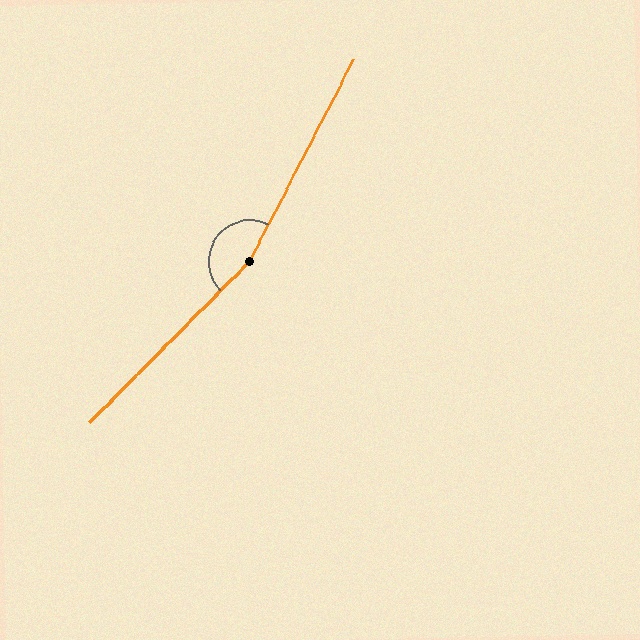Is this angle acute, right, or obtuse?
It is obtuse.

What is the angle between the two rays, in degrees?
Approximately 162 degrees.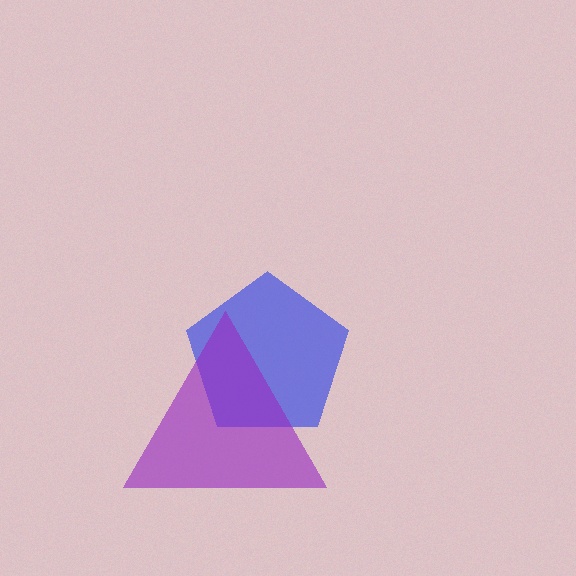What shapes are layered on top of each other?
The layered shapes are: a blue pentagon, a purple triangle.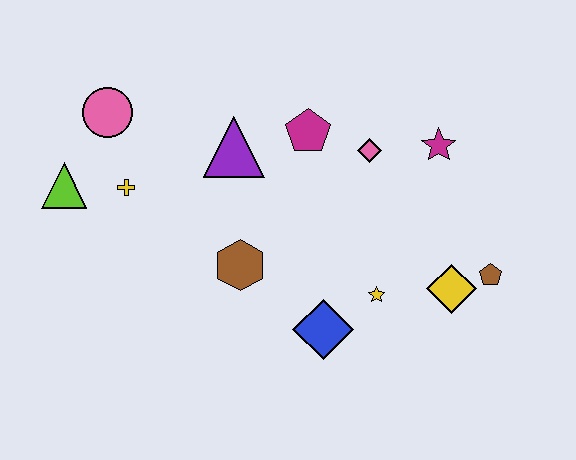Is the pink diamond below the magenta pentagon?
Yes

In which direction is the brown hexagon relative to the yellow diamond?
The brown hexagon is to the left of the yellow diamond.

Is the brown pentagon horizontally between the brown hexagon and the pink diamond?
No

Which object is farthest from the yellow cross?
The brown pentagon is farthest from the yellow cross.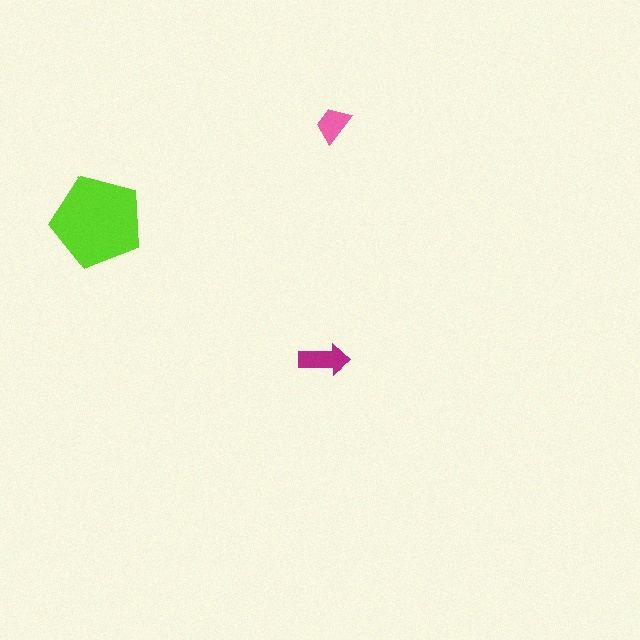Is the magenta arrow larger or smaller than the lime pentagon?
Smaller.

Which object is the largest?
The lime pentagon.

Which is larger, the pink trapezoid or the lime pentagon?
The lime pentagon.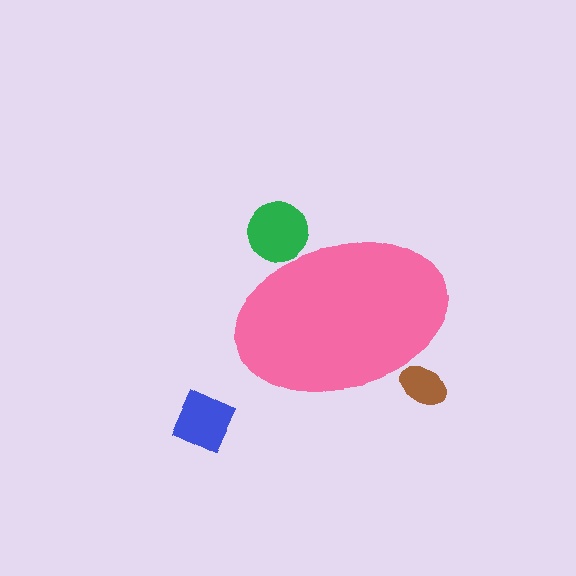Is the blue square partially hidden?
No, the blue square is fully visible.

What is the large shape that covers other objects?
A pink ellipse.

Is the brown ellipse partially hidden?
Yes, the brown ellipse is partially hidden behind the pink ellipse.